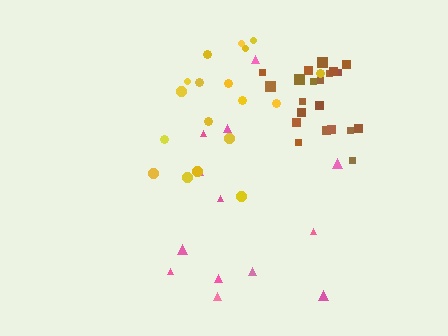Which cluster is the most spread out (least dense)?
Pink.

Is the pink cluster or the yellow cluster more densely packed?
Yellow.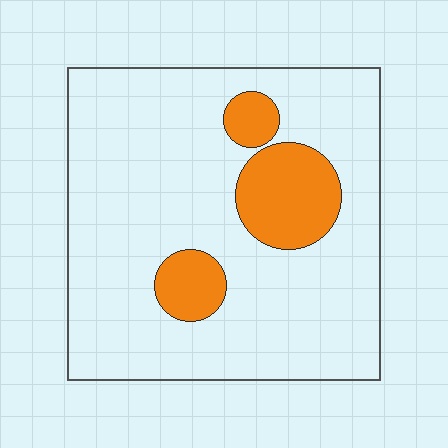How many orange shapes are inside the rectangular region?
3.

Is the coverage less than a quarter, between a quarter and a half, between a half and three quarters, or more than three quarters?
Less than a quarter.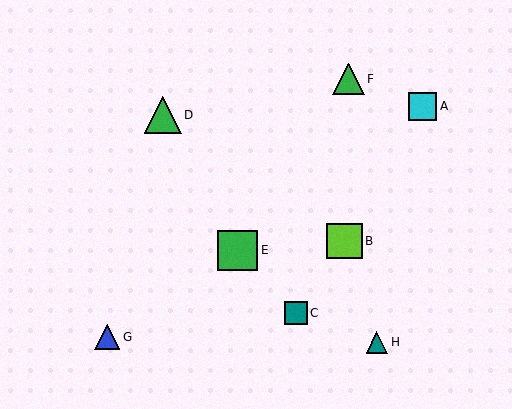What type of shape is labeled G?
Shape G is a blue triangle.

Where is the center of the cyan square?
The center of the cyan square is at (423, 106).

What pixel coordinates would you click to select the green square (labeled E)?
Click at (238, 250) to select the green square E.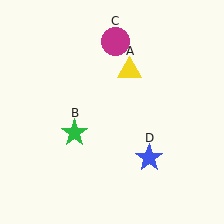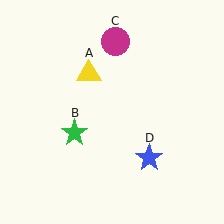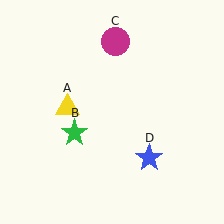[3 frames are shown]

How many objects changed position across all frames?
1 object changed position: yellow triangle (object A).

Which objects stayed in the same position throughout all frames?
Green star (object B) and magenta circle (object C) and blue star (object D) remained stationary.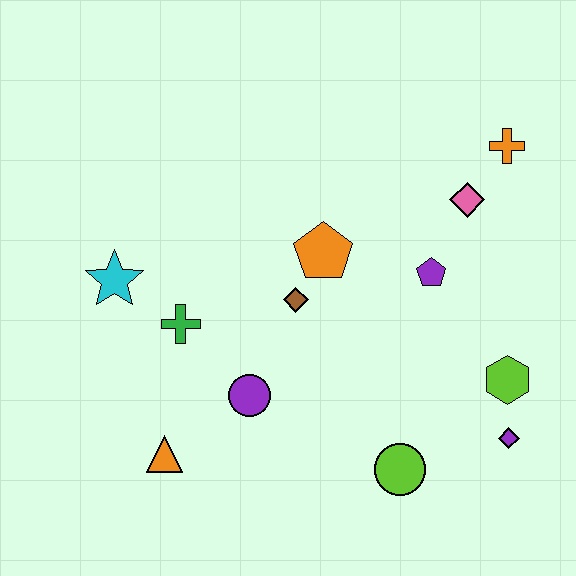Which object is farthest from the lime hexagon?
The cyan star is farthest from the lime hexagon.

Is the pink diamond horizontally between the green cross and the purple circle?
No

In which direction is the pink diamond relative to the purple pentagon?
The pink diamond is above the purple pentagon.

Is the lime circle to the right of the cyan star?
Yes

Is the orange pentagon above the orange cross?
No